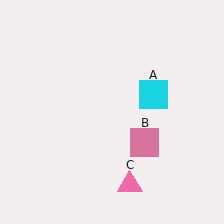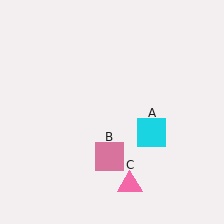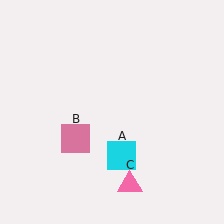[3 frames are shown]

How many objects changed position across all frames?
2 objects changed position: cyan square (object A), pink square (object B).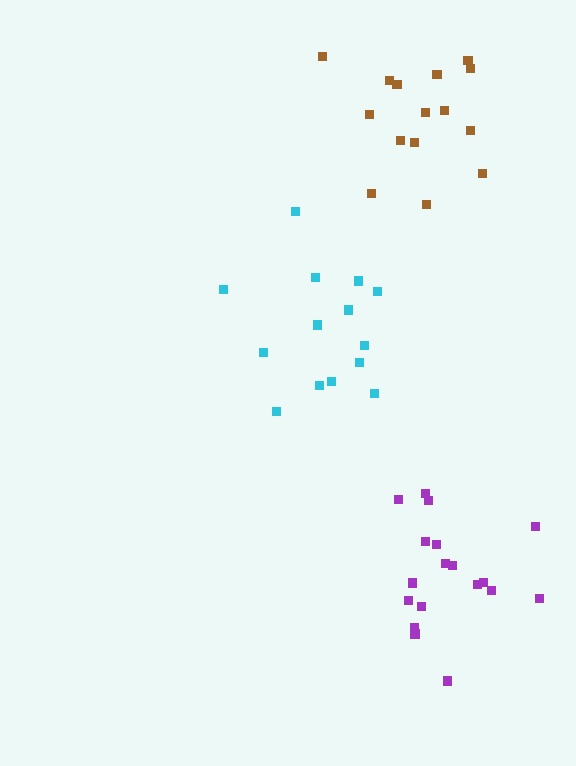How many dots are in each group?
Group 1: 15 dots, Group 2: 14 dots, Group 3: 18 dots (47 total).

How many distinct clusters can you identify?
There are 3 distinct clusters.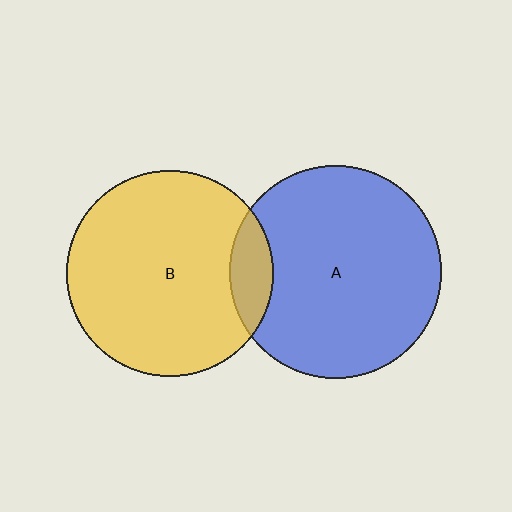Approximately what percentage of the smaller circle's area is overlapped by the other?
Approximately 10%.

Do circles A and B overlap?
Yes.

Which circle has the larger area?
Circle A (blue).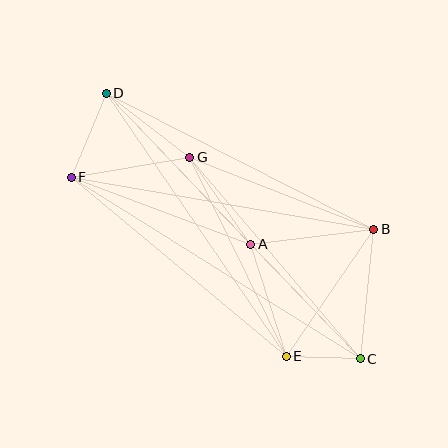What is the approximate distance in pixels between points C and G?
The distance between C and G is approximately 264 pixels.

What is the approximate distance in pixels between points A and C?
The distance between A and C is approximately 159 pixels.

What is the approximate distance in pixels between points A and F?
The distance between A and F is approximately 191 pixels.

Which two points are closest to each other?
Points C and E are closest to each other.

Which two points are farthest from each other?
Points C and D are farthest from each other.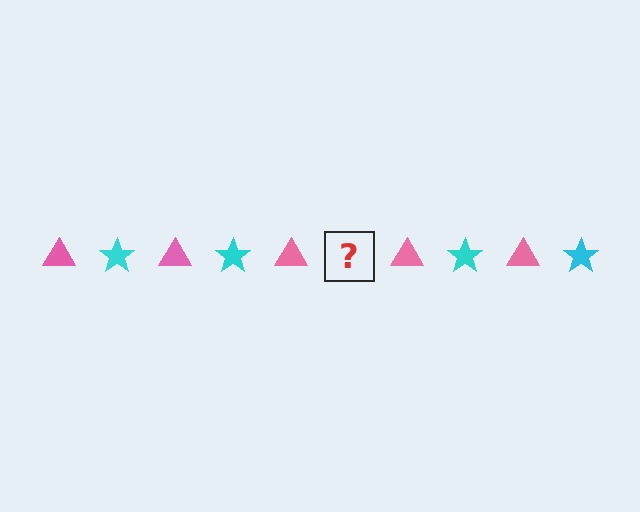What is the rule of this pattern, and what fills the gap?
The rule is that the pattern alternates between pink triangle and cyan star. The gap should be filled with a cyan star.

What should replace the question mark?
The question mark should be replaced with a cyan star.